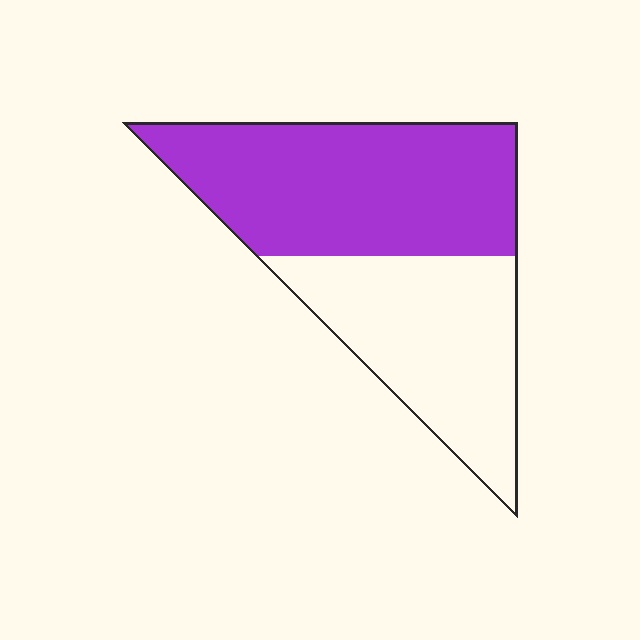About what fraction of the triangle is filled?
About three fifths (3/5).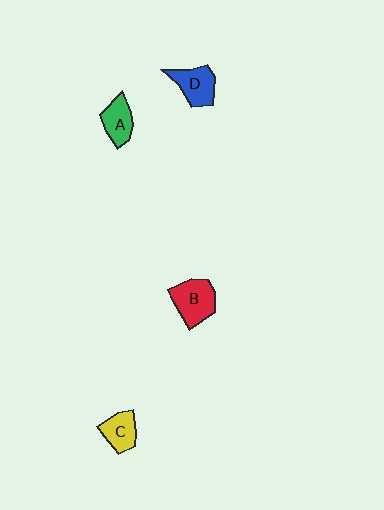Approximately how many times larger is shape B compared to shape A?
Approximately 1.4 times.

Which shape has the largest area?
Shape B (red).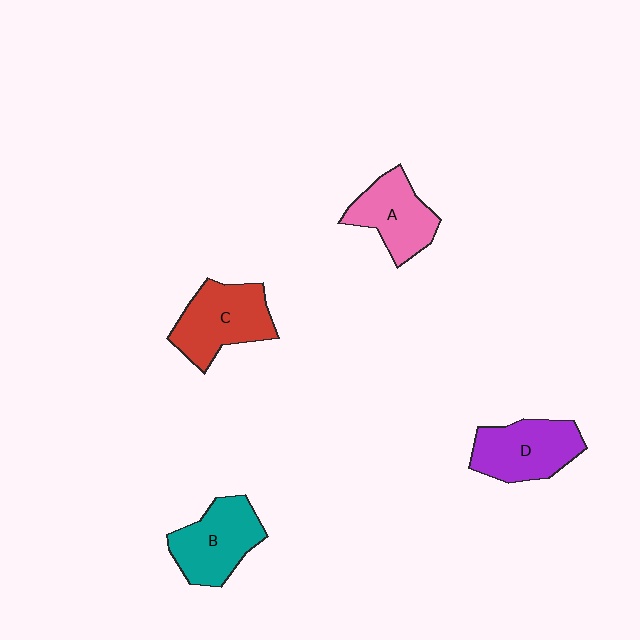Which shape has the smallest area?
Shape A (pink).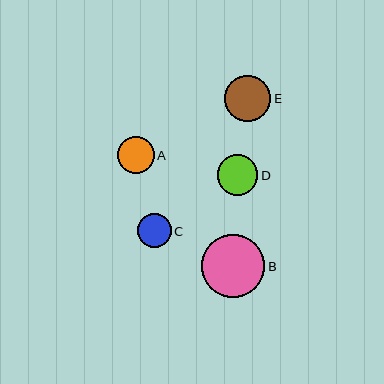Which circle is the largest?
Circle B is the largest with a size of approximately 63 pixels.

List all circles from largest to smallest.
From largest to smallest: B, E, D, A, C.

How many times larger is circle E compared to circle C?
Circle E is approximately 1.4 times the size of circle C.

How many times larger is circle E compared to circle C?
Circle E is approximately 1.4 times the size of circle C.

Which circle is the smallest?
Circle C is the smallest with a size of approximately 34 pixels.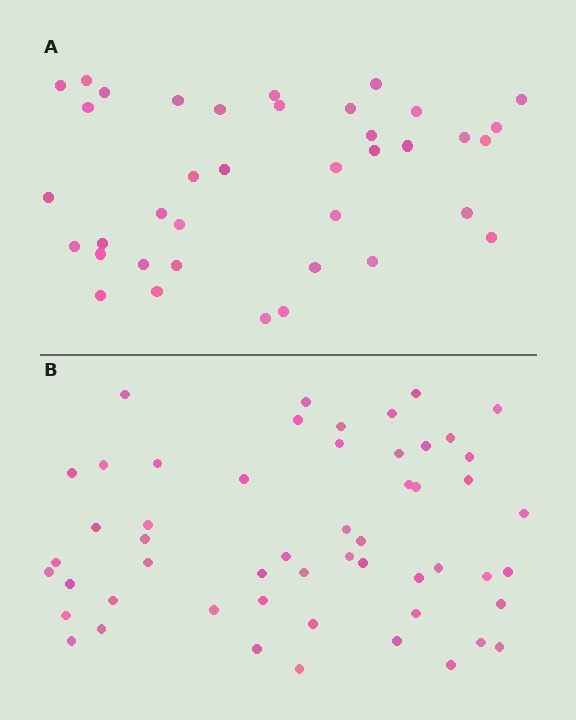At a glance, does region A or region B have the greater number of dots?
Region B (the bottom region) has more dots.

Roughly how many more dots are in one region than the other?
Region B has approximately 15 more dots than region A.